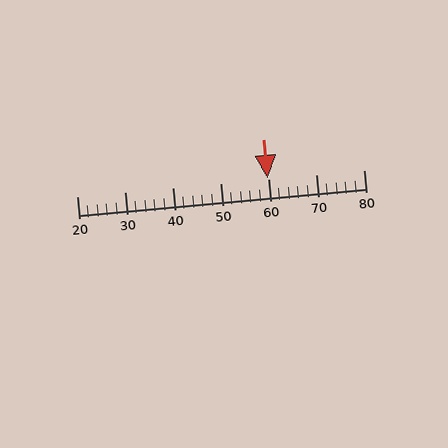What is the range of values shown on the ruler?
The ruler shows values from 20 to 80.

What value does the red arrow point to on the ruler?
The red arrow points to approximately 60.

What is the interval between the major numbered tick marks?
The major tick marks are spaced 10 units apart.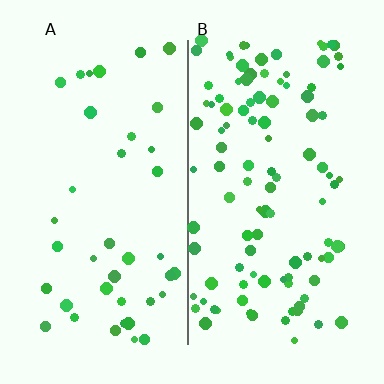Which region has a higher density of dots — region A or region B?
B (the right).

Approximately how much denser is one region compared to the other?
Approximately 2.6× — region B over region A.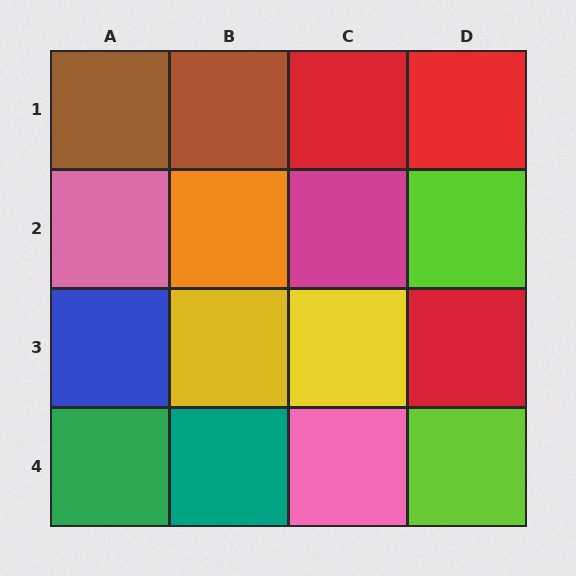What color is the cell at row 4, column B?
Teal.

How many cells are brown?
2 cells are brown.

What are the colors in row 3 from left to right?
Blue, yellow, yellow, red.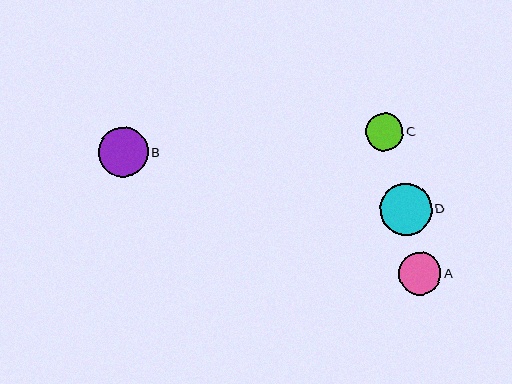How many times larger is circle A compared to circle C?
Circle A is approximately 1.2 times the size of circle C.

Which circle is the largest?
Circle D is the largest with a size of approximately 51 pixels.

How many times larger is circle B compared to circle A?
Circle B is approximately 1.2 times the size of circle A.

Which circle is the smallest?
Circle C is the smallest with a size of approximately 37 pixels.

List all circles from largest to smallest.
From largest to smallest: D, B, A, C.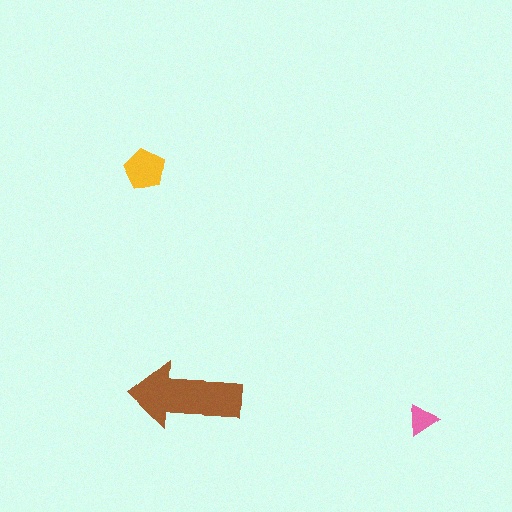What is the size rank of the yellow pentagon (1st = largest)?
2nd.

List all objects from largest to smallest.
The brown arrow, the yellow pentagon, the pink triangle.